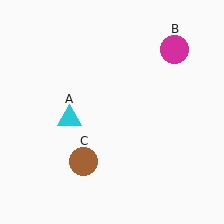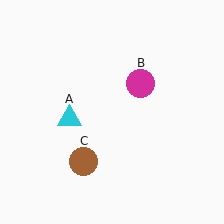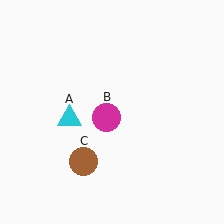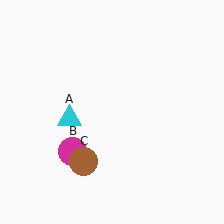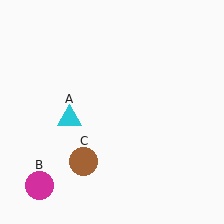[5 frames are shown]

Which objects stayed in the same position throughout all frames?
Cyan triangle (object A) and brown circle (object C) remained stationary.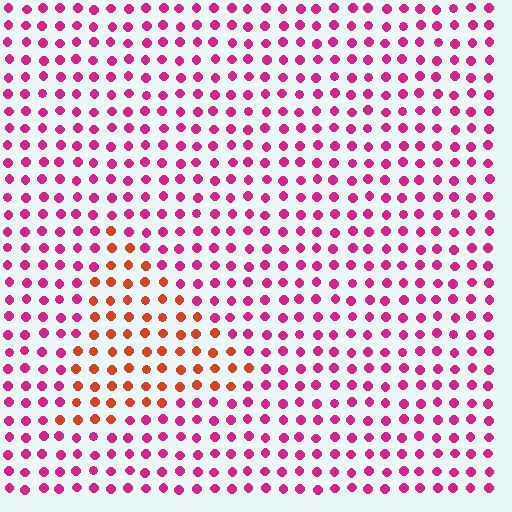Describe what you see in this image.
The image is filled with small magenta elements in a uniform arrangement. A triangle-shaped region is visible where the elements are tinted to a slightly different hue, forming a subtle color boundary.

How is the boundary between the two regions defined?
The boundary is defined purely by a slight shift in hue (about 48 degrees). Spacing, size, and orientation are identical on both sides.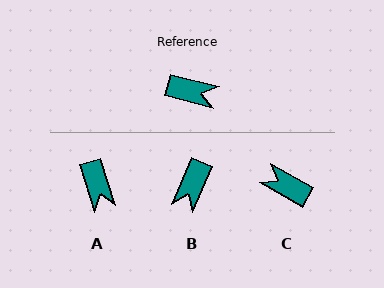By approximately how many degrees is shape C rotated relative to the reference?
Approximately 166 degrees counter-clockwise.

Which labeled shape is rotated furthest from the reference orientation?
C, about 166 degrees away.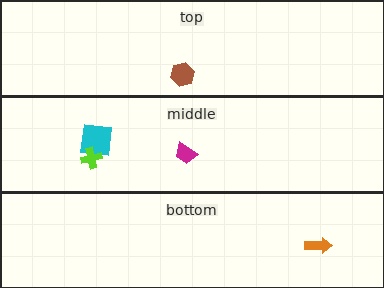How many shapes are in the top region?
1.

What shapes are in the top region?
The brown hexagon.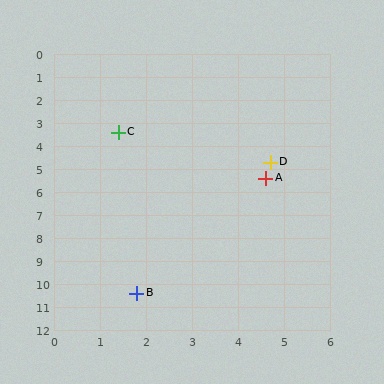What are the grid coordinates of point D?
Point D is at approximately (4.7, 4.7).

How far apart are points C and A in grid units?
Points C and A are about 3.8 grid units apart.